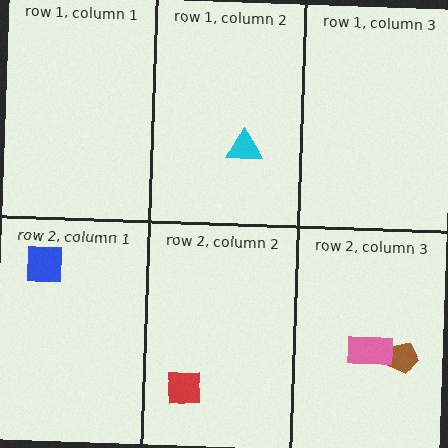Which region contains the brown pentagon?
The row 2, column 3 region.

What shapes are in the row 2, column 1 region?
The blue square.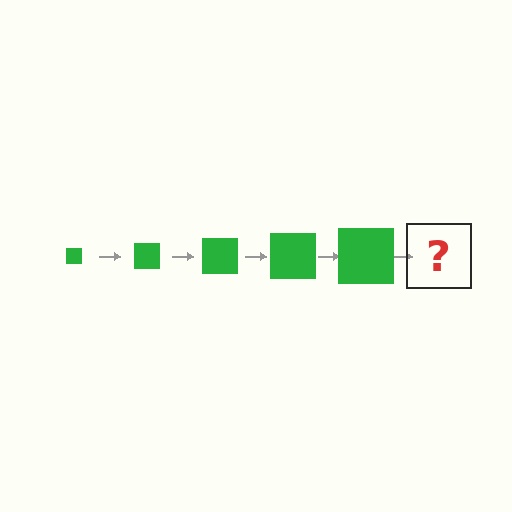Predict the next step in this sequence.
The next step is a green square, larger than the previous one.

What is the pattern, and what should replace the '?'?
The pattern is that the square gets progressively larger each step. The '?' should be a green square, larger than the previous one.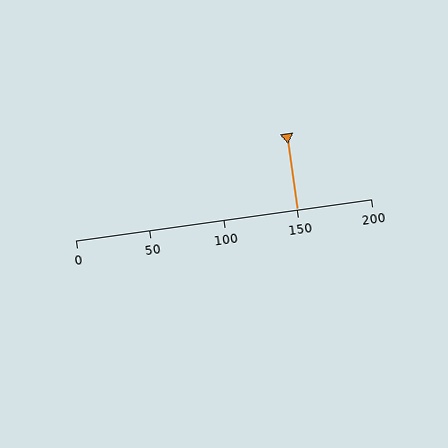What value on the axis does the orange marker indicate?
The marker indicates approximately 150.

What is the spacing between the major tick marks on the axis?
The major ticks are spaced 50 apart.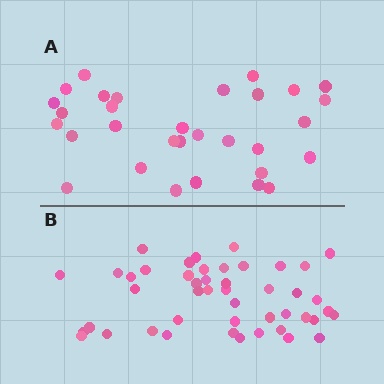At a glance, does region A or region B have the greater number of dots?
Region B (the bottom region) has more dots.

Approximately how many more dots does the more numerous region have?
Region B has approximately 15 more dots than region A.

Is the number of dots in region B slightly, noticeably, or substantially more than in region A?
Region B has substantially more. The ratio is roughly 1.5 to 1.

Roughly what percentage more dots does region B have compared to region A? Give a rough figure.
About 50% more.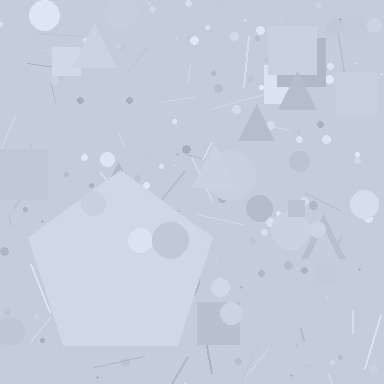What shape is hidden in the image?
A pentagon is hidden in the image.